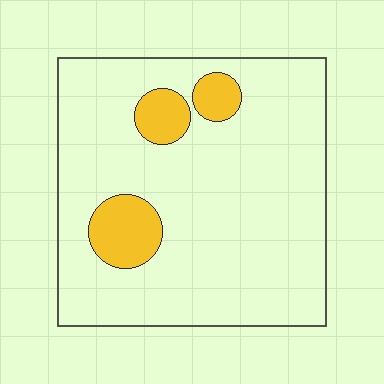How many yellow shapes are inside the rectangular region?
3.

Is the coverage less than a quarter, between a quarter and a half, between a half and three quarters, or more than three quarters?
Less than a quarter.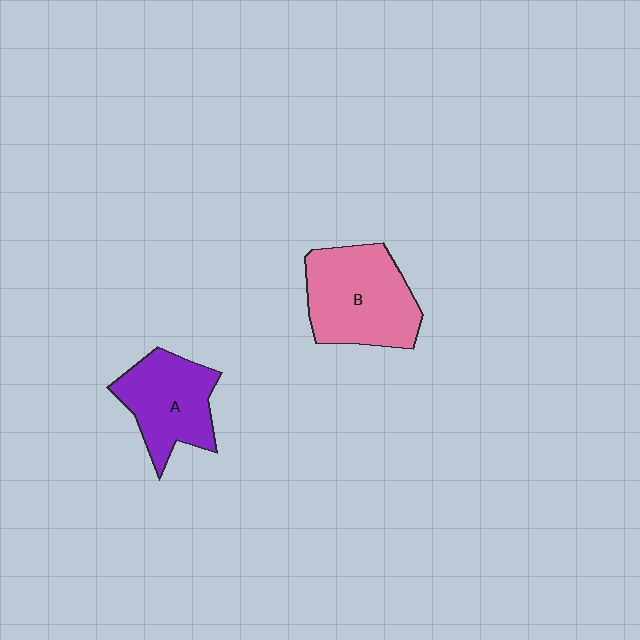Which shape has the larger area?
Shape B (pink).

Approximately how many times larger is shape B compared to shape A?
Approximately 1.2 times.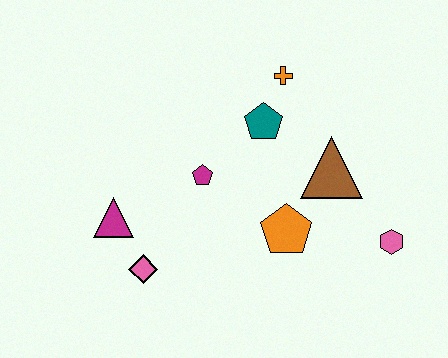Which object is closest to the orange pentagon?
The brown triangle is closest to the orange pentagon.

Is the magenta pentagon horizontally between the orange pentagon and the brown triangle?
No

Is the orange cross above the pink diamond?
Yes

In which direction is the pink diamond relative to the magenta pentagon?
The pink diamond is below the magenta pentagon.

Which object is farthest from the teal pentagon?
The pink diamond is farthest from the teal pentagon.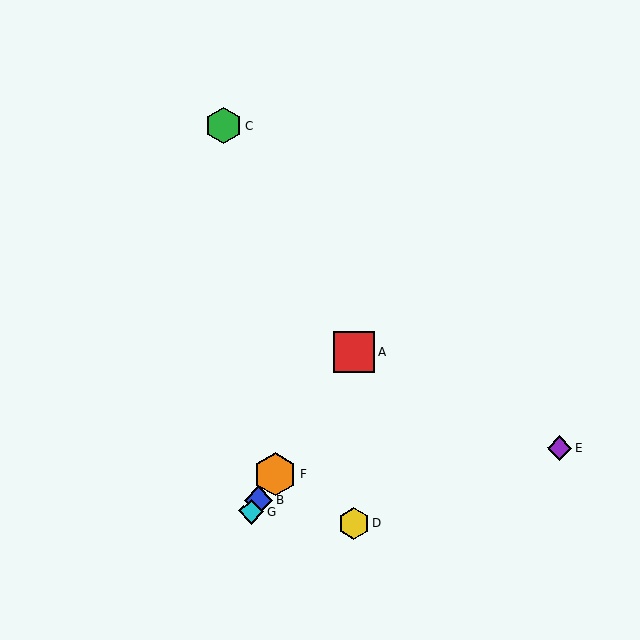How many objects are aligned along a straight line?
4 objects (A, B, F, G) are aligned along a straight line.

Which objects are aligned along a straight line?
Objects A, B, F, G are aligned along a straight line.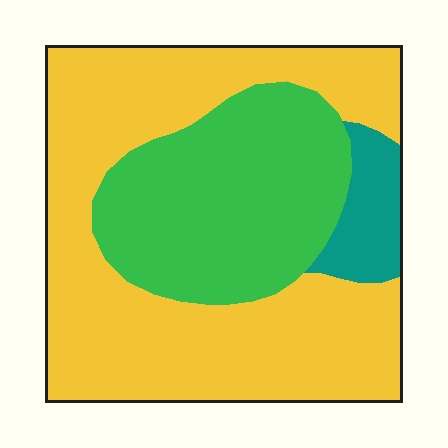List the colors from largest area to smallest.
From largest to smallest: yellow, green, teal.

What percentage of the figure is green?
Green covers around 35% of the figure.